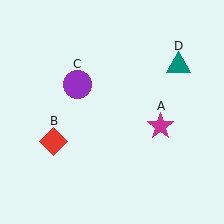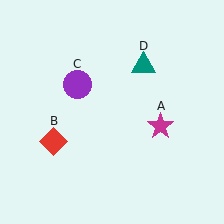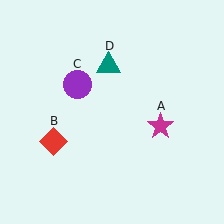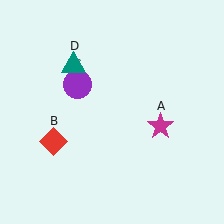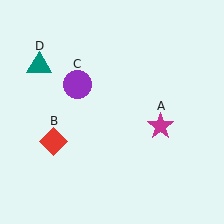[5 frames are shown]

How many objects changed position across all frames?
1 object changed position: teal triangle (object D).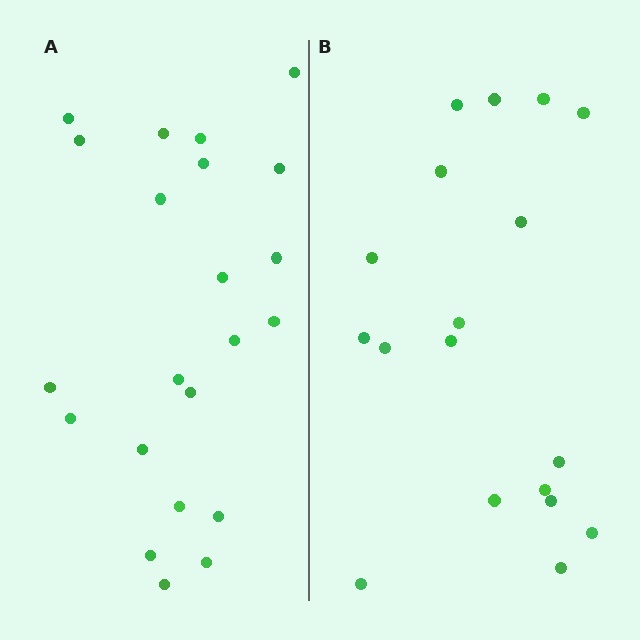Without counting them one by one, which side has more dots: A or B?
Region A (the left region) has more dots.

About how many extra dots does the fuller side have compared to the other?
Region A has about 4 more dots than region B.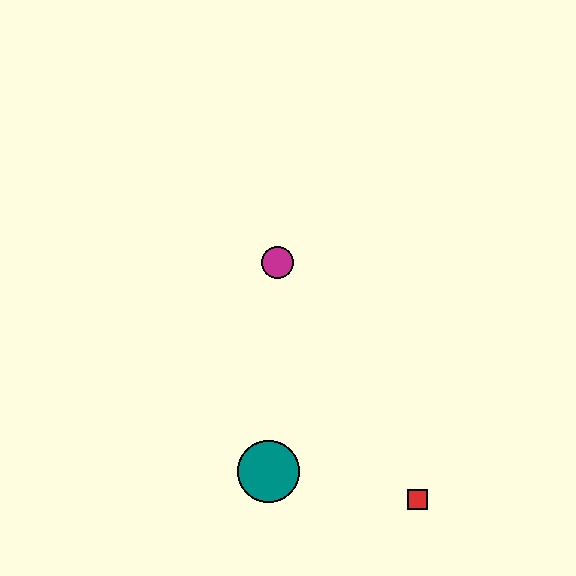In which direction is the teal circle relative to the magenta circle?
The teal circle is below the magenta circle.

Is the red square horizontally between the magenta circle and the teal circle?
No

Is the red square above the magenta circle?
No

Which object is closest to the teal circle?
The red square is closest to the teal circle.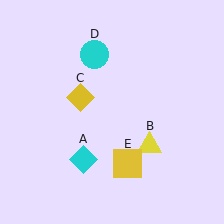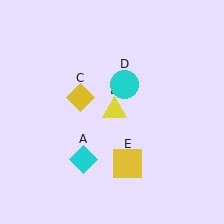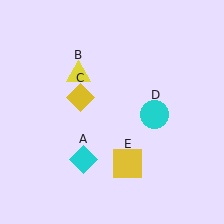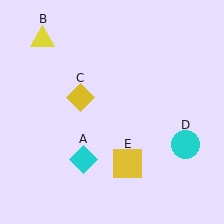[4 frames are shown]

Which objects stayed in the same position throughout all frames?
Cyan diamond (object A) and yellow diamond (object C) and yellow square (object E) remained stationary.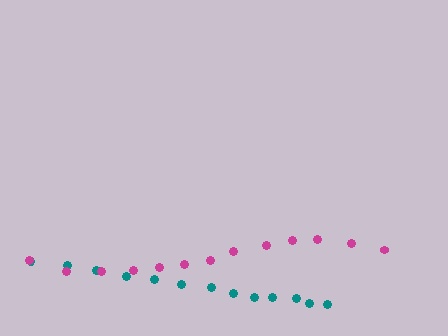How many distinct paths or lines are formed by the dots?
There are 2 distinct paths.